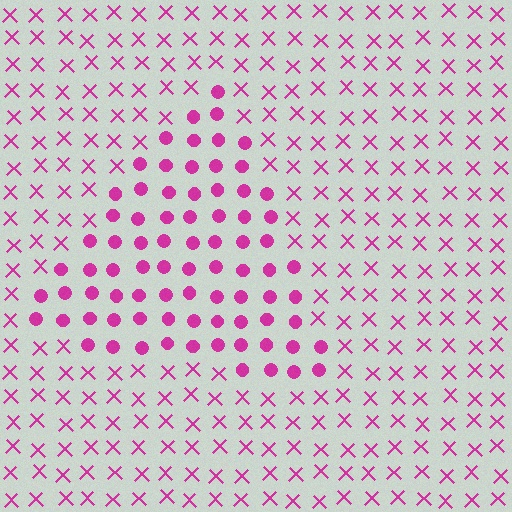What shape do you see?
I see a triangle.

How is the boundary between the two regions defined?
The boundary is defined by a change in element shape: circles inside vs. X marks outside. All elements share the same color and spacing.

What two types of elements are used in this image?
The image uses circles inside the triangle region and X marks outside it.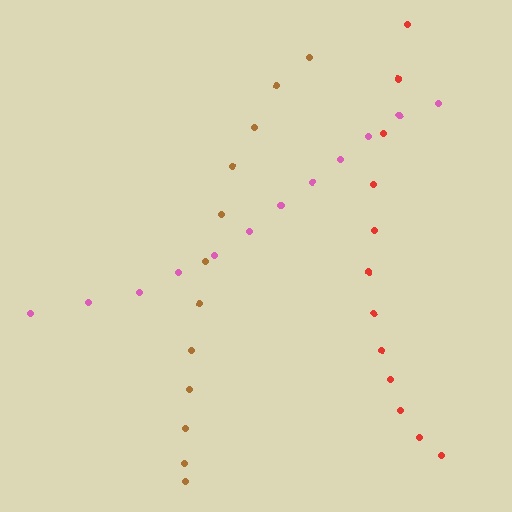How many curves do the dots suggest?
There are 3 distinct paths.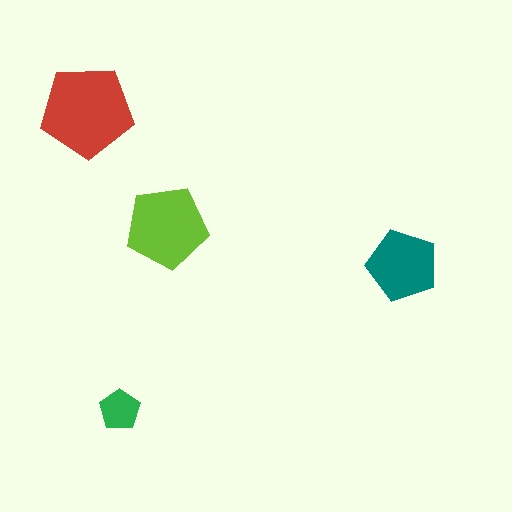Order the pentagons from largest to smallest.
the red one, the lime one, the teal one, the green one.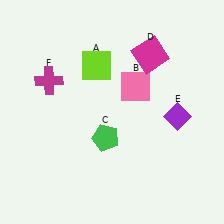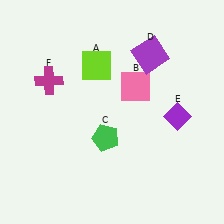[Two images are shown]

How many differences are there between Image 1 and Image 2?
There is 1 difference between the two images.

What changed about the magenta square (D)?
In Image 1, D is magenta. In Image 2, it changed to purple.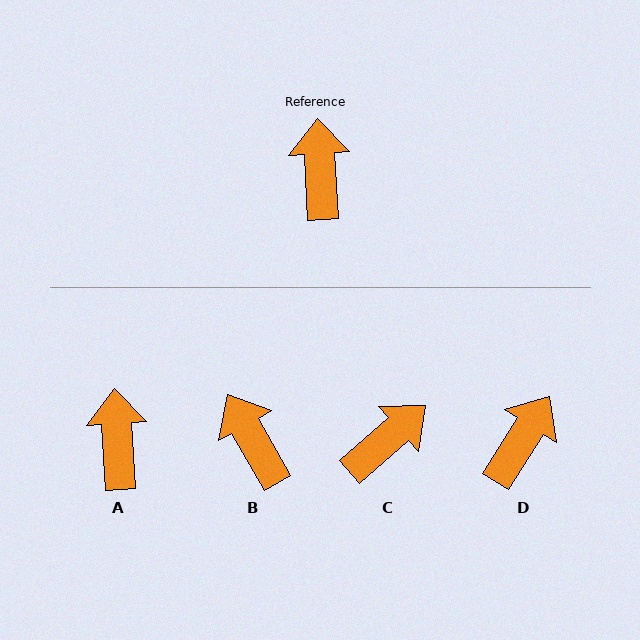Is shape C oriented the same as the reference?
No, it is off by about 52 degrees.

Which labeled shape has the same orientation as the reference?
A.